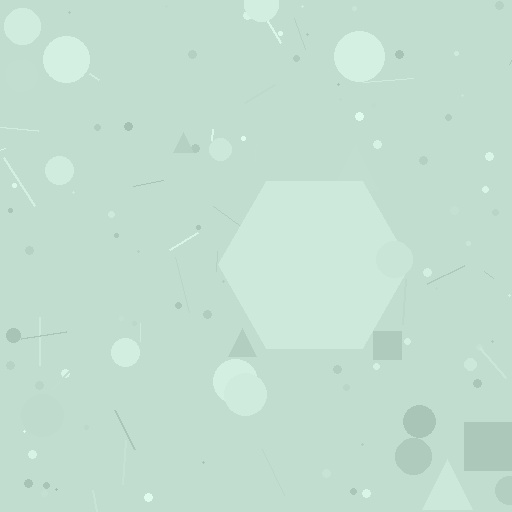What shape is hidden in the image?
A hexagon is hidden in the image.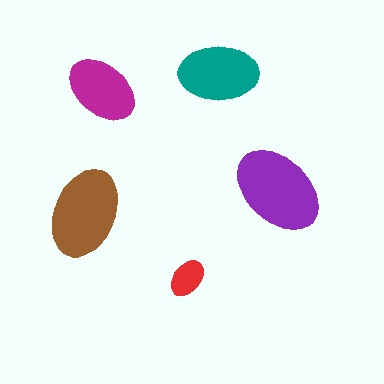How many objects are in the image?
There are 5 objects in the image.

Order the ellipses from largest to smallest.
the purple one, the brown one, the teal one, the magenta one, the red one.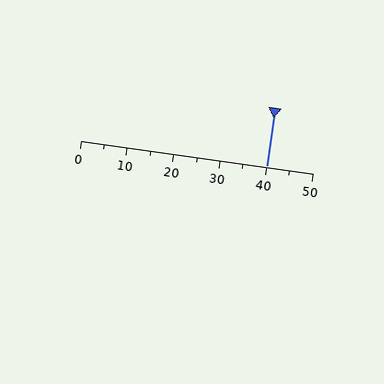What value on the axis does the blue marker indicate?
The marker indicates approximately 40.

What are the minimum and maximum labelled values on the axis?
The axis runs from 0 to 50.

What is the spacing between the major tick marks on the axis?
The major ticks are spaced 10 apart.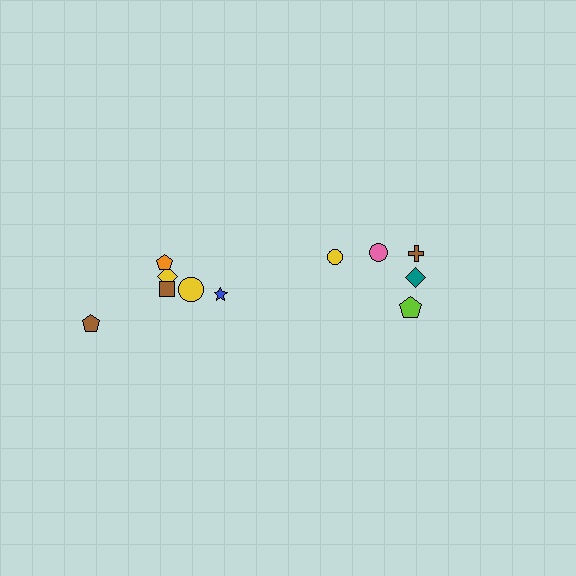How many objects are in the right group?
There are 5 objects.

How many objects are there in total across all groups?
There are 12 objects.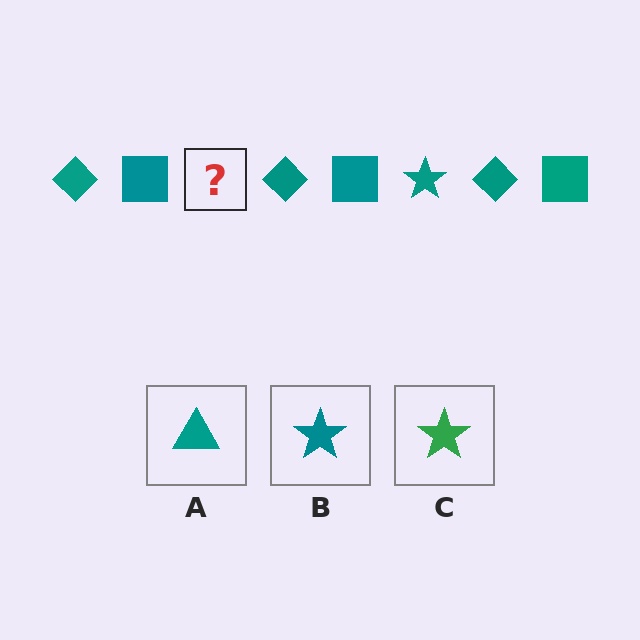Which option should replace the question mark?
Option B.